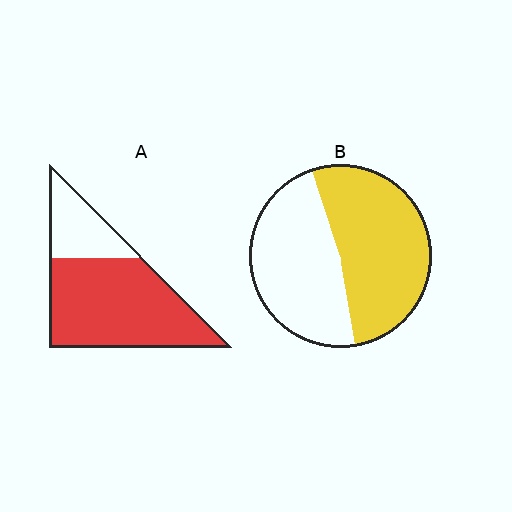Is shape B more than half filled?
Roughly half.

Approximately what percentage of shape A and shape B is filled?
A is approximately 75% and B is approximately 55%.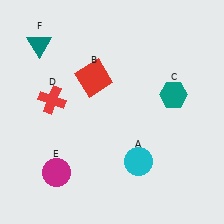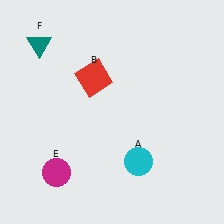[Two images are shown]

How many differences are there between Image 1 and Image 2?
There are 2 differences between the two images.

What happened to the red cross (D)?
The red cross (D) was removed in Image 2. It was in the top-left area of Image 1.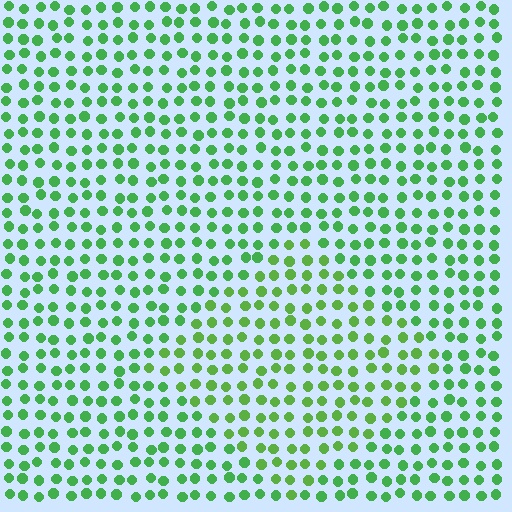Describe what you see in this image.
The image is filled with small green elements in a uniform arrangement. A diamond-shaped region is visible where the elements are tinted to a slightly different hue, forming a subtle color boundary.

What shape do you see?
I see a diamond.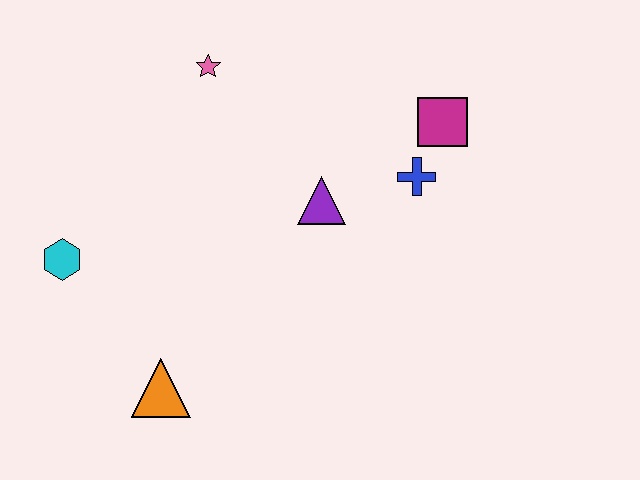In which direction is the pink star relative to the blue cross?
The pink star is to the left of the blue cross.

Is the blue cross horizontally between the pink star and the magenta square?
Yes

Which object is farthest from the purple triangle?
The cyan hexagon is farthest from the purple triangle.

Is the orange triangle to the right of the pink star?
No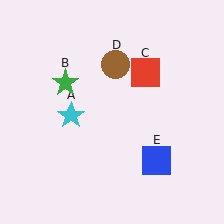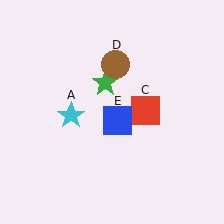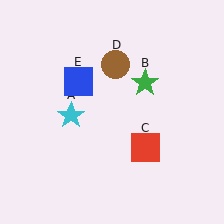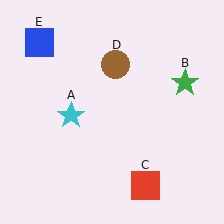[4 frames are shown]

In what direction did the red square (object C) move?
The red square (object C) moved down.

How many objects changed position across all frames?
3 objects changed position: green star (object B), red square (object C), blue square (object E).